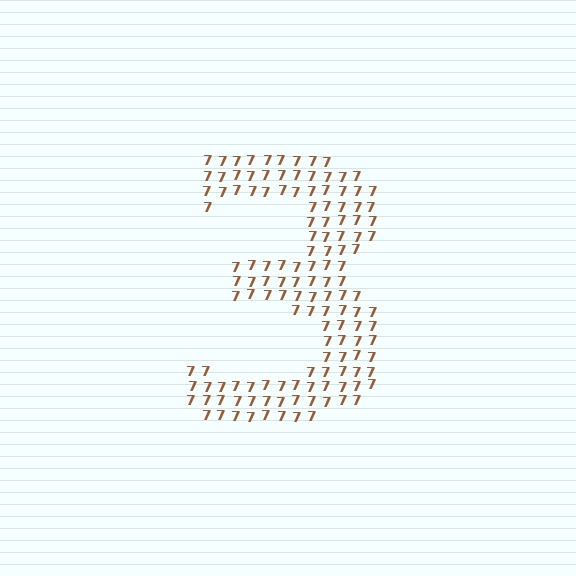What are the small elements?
The small elements are digit 7's.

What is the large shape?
The large shape is the digit 3.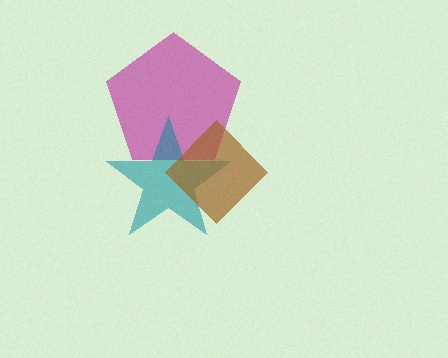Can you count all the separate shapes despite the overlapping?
Yes, there are 3 separate shapes.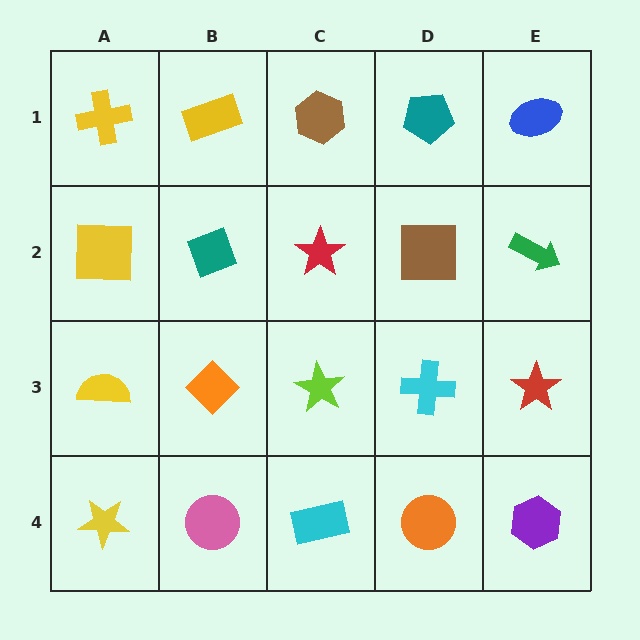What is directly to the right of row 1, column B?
A brown hexagon.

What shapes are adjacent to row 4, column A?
A yellow semicircle (row 3, column A), a pink circle (row 4, column B).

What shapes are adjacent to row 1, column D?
A brown square (row 2, column D), a brown hexagon (row 1, column C), a blue ellipse (row 1, column E).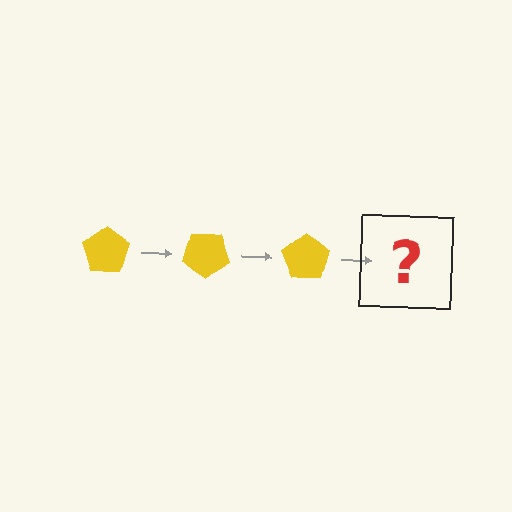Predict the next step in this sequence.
The next step is a yellow pentagon rotated 105 degrees.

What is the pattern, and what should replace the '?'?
The pattern is that the pentagon rotates 35 degrees each step. The '?' should be a yellow pentagon rotated 105 degrees.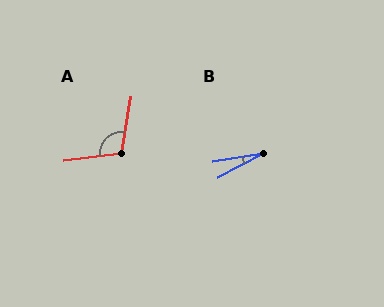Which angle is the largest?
A, at approximately 106 degrees.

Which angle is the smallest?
B, at approximately 19 degrees.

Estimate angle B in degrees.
Approximately 19 degrees.